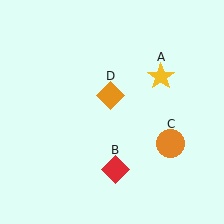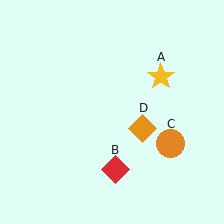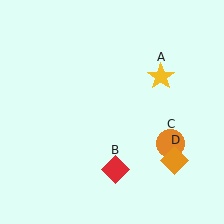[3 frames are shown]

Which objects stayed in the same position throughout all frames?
Yellow star (object A) and red diamond (object B) and orange circle (object C) remained stationary.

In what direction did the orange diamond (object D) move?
The orange diamond (object D) moved down and to the right.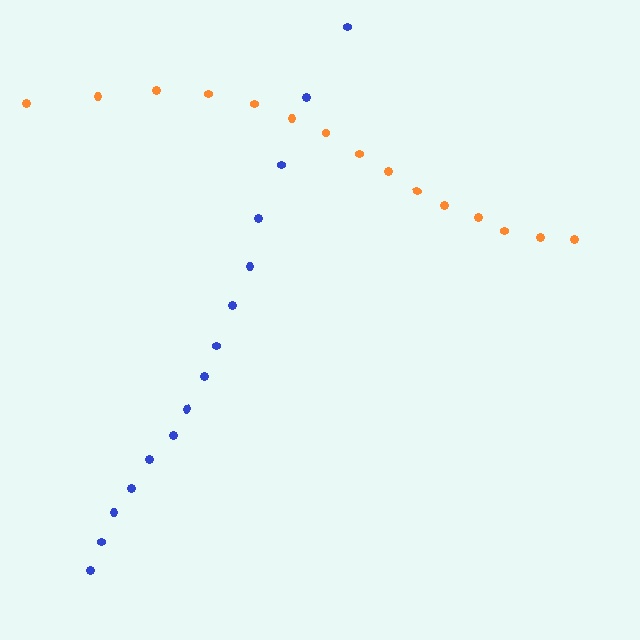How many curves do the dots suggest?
There are 2 distinct paths.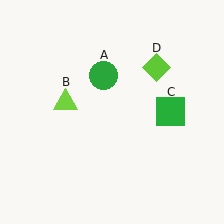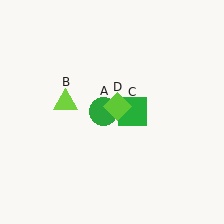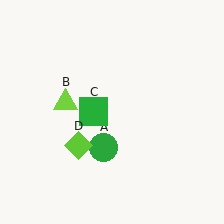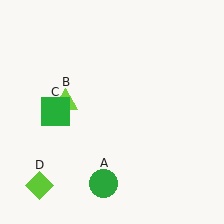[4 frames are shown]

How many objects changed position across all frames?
3 objects changed position: green circle (object A), green square (object C), lime diamond (object D).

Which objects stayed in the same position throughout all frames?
Lime triangle (object B) remained stationary.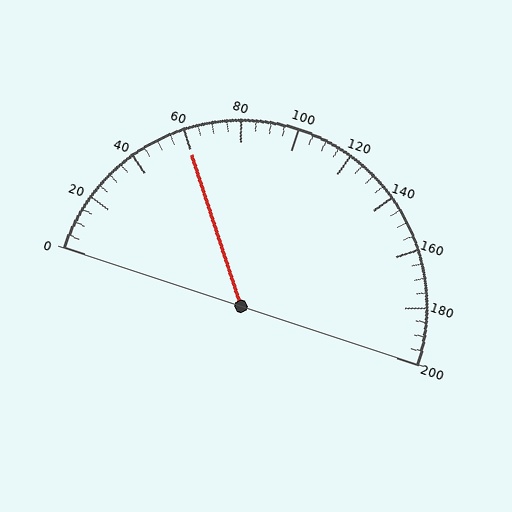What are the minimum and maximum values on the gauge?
The gauge ranges from 0 to 200.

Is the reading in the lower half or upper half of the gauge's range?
The reading is in the lower half of the range (0 to 200).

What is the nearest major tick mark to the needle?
The nearest major tick mark is 60.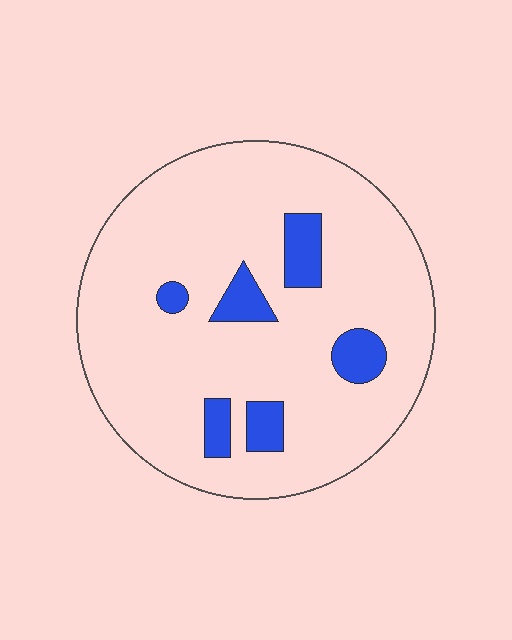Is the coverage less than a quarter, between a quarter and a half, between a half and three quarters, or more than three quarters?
Less than a quarter.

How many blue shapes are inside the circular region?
6.